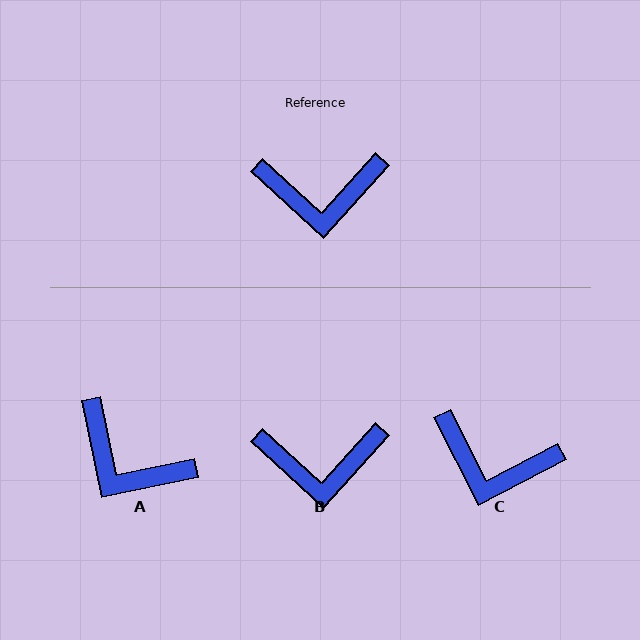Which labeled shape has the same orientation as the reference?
B.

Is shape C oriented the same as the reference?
No, it is off by about 20 degrees.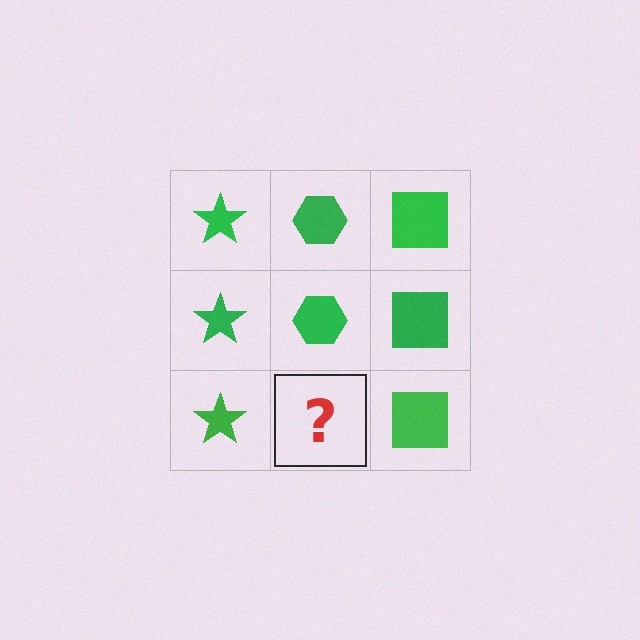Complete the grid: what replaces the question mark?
The question mark should be replaced with a green hexagon.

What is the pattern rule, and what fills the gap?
The rule is that each column has a consistent shape. The gap should be filled with a green hexagon.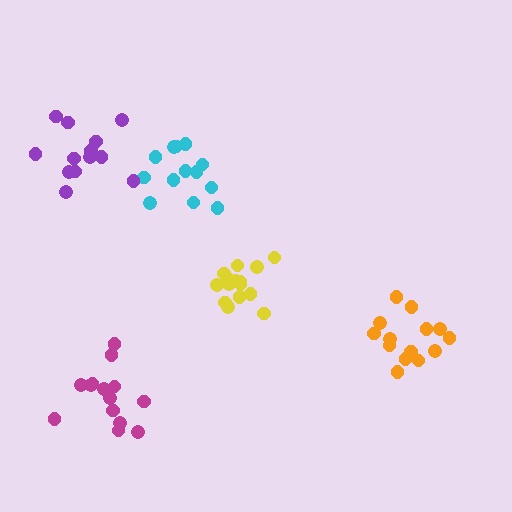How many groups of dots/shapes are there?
There are 5 groups.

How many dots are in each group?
Group 1: 14 dots, Group 2: 13 dots, Group 3: 14 dots, Group 4: 15 dots, Group 5: 13 dots (69 total).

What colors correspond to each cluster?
The clusters are colored: magenta, cyan, orange, yellow, purple.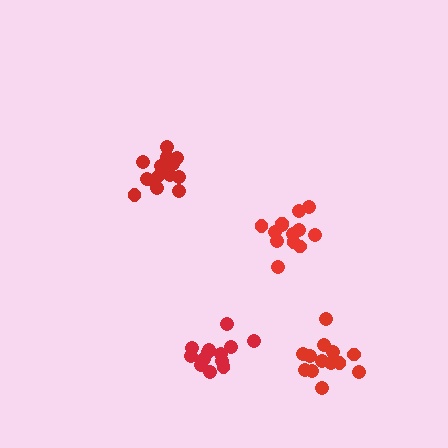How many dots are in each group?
Group 1: 13 dots, Group 2: 13 dots, Group 3: 17 dots, Group 4: 13 dots (56 total).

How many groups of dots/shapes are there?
There are 4 groups.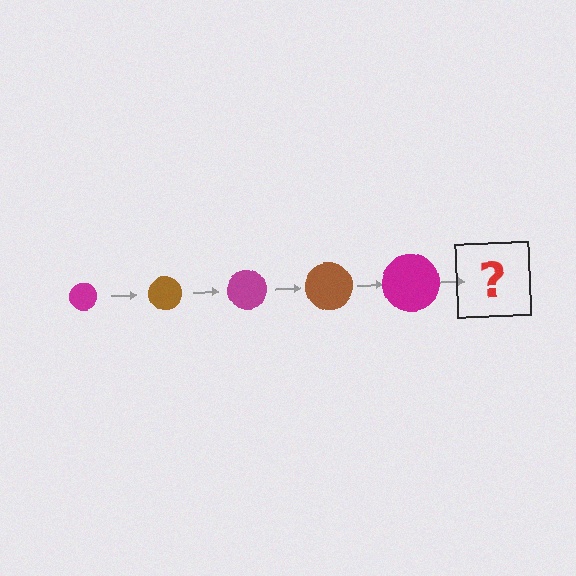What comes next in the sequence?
The next element should be a brown circle, larger than the previous one.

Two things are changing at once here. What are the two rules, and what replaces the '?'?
The two rules are that the circle grows larger each step and the color cycles through magenta and brown. The '?' should be a brown circle, larger than the previous one.